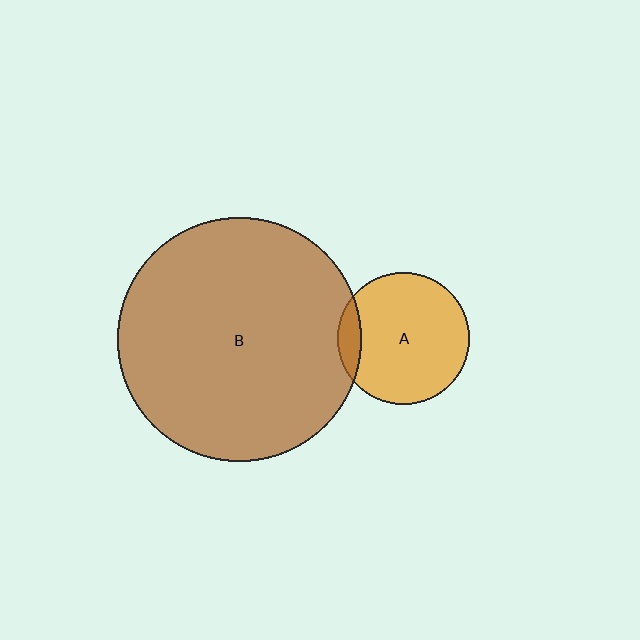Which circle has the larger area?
Circle B (brown).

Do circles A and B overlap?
Yes.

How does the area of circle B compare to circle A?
Approximately 3.4 times.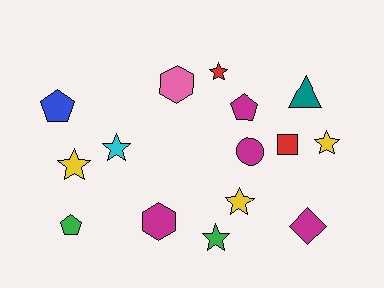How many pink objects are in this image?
There is 1 pink object.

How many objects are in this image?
There are 15 objects.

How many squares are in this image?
There is 1 square.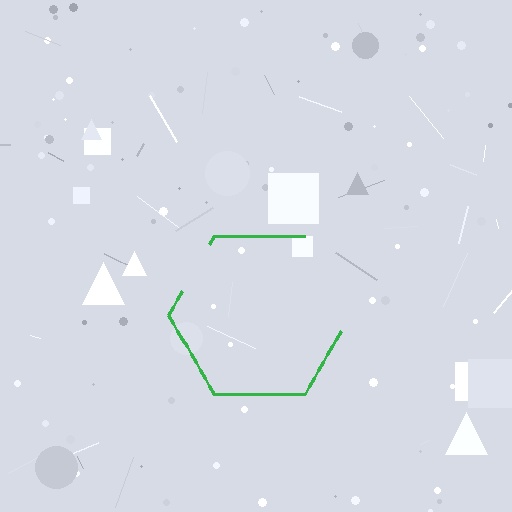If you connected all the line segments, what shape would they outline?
They would outline a hexagon.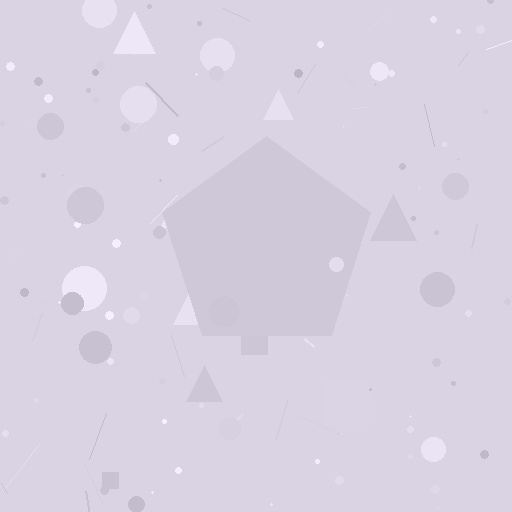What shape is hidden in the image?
A pentagon is hidden in the image.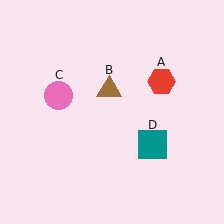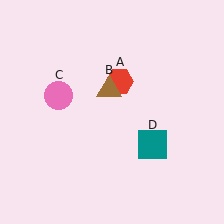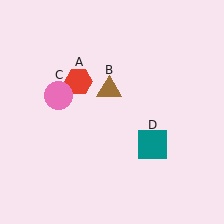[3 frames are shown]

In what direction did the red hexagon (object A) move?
The red hexagon (object A) moved left.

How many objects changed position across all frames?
1 object changed position: red hexagon (object A).